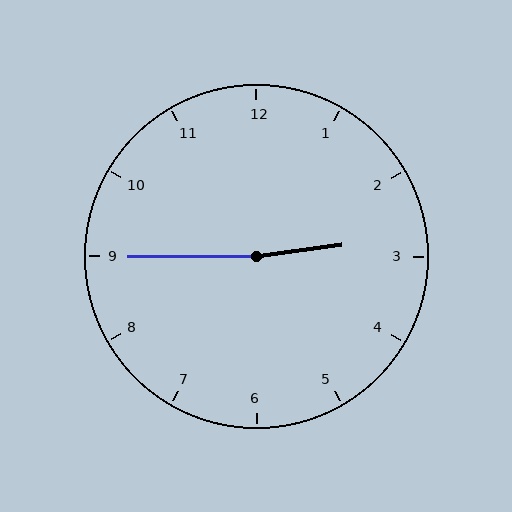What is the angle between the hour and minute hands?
Approximately 172 degrees.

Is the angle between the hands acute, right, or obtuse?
It is obtuse.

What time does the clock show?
2:45.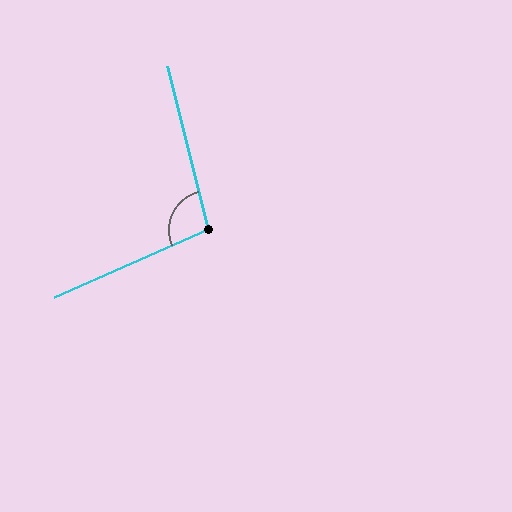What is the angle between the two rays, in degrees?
Approximately 100 degrees.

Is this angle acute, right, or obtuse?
It is obtuse.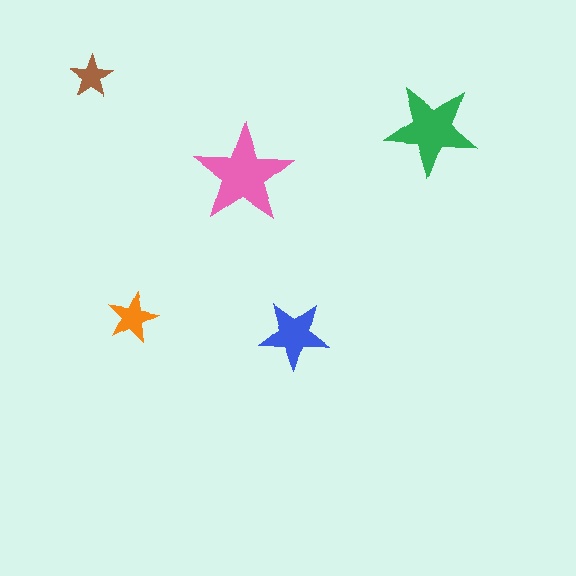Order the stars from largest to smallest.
the pink one, the green one, the blue one, the orange one, the brown one.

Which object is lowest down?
The blue star is bottommost.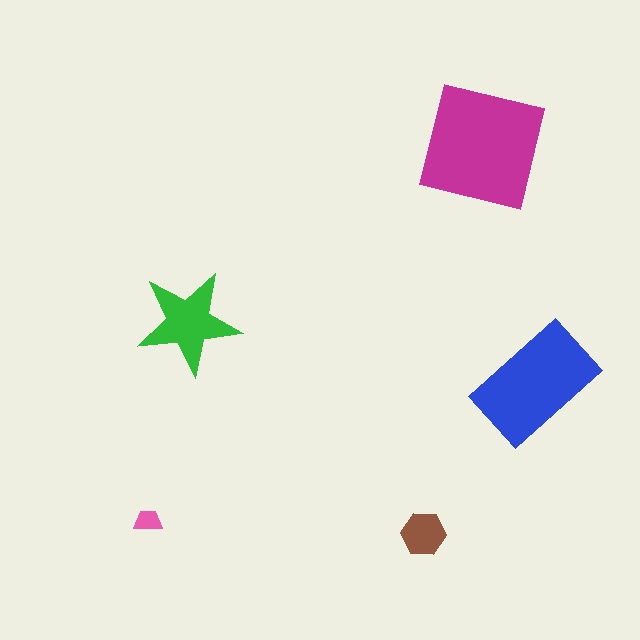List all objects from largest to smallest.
The magenta square, the blue rectangle, the green star, the brown hexagon, the pink trapezoid.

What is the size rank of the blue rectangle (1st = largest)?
2nd.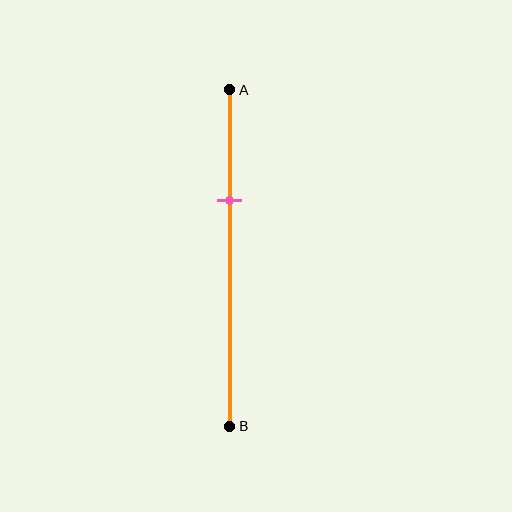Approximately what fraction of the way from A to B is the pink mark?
The pink mark is approximately 35% of the way from A to B.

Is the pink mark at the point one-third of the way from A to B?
Yes, the mark is approximately at the one-third point.